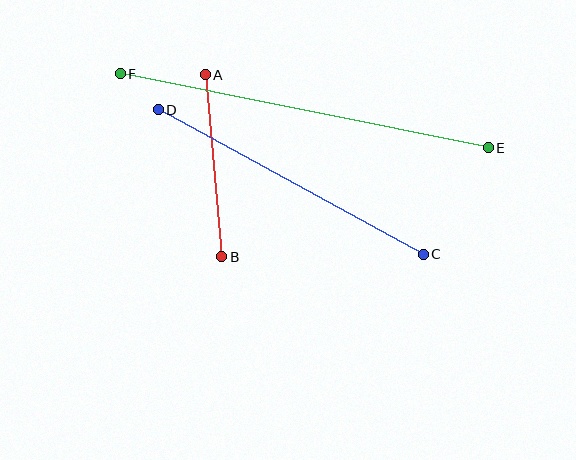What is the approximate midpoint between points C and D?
The midpoint is at approximately (291, 182) pixels.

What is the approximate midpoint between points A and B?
The midpoint is at approximately (213, 166) pixels.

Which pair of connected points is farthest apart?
Points E and F are farthest apart.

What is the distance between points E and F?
The distance is approximately 375 pixels.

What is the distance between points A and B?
The distance is approximately 183 pixels.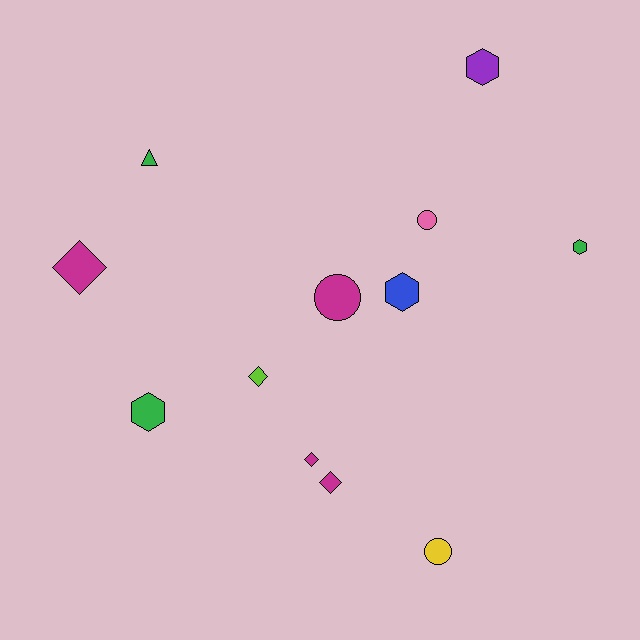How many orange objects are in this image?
There are no orange objects.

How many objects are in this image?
There are 12 objects.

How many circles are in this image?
There are 3 circles.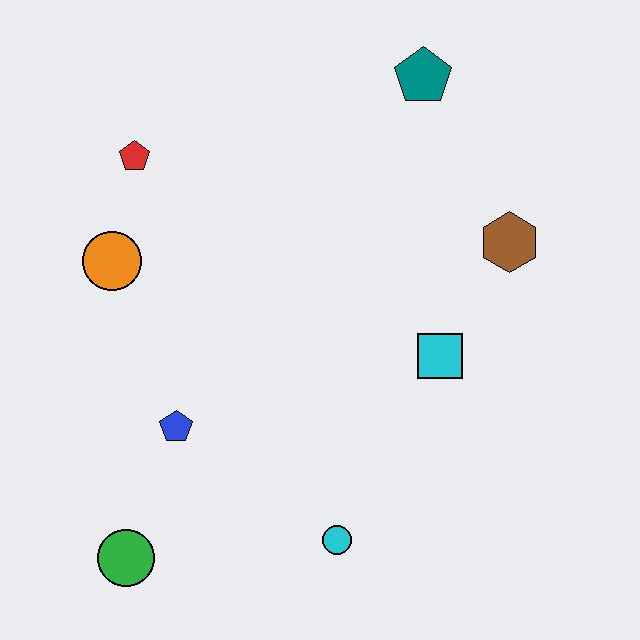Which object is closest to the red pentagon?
The orange circle is closest to the red pentagon.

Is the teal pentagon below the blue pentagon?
No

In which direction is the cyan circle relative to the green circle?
The cyan circle is to the right of the green circle.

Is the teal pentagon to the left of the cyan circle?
No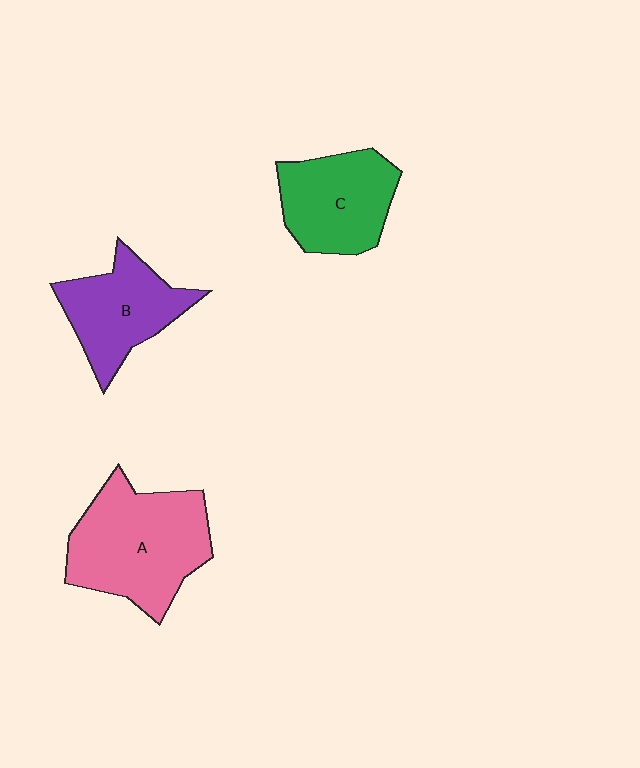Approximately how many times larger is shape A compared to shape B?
Approximately 1.5 times.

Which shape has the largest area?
Shape A (pink).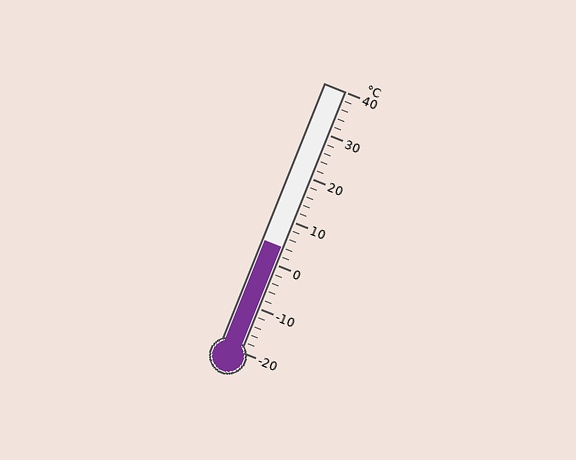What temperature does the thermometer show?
The thermometer shows approximately 4°C.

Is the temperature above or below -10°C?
The temperature is above -10°C.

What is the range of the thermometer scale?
The thermometer scale ranges from -20°C to 40°C.